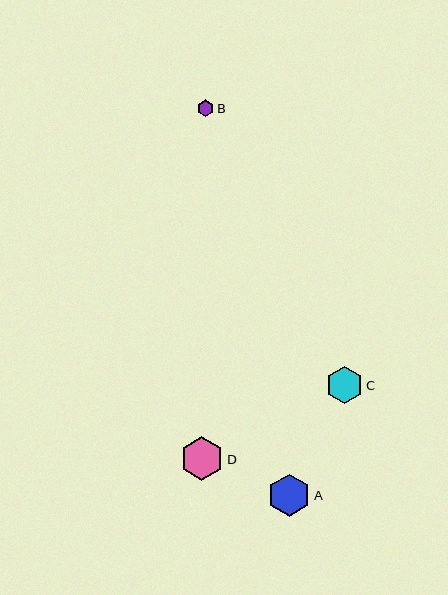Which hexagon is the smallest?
Hexagon B is the smallest with a size of approximately 17 pixels.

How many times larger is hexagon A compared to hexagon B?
Hexagon A is approximately 2.6 times the size of hexagon B.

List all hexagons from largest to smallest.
From largest to smallest: D, A, C, B.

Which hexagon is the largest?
Hexagon D is the largest with a size of approximately 44 pixels.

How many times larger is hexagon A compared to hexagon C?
Hexagon A is approximately 1.1 times the size of hexagon C.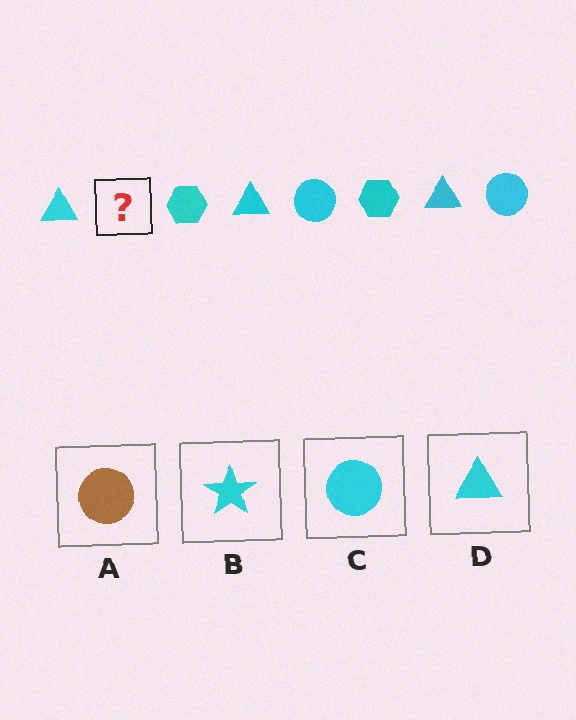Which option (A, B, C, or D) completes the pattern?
C.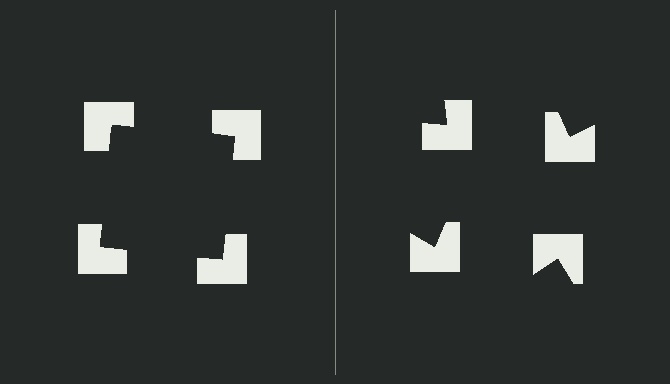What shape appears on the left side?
An illusory square.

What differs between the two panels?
The notched squares are positioned identically on both sides; only the wedge orientations differ. On the left they align to a square; on the right they are misaligned.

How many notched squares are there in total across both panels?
8 — 4 on each side.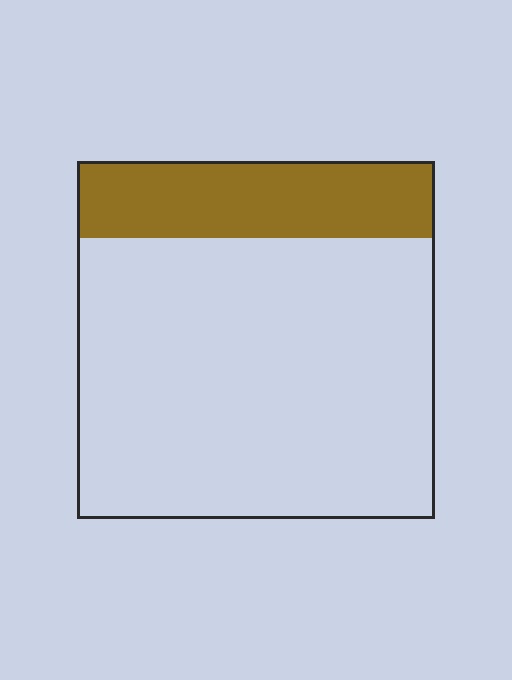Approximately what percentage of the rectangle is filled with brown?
Approximately 20%.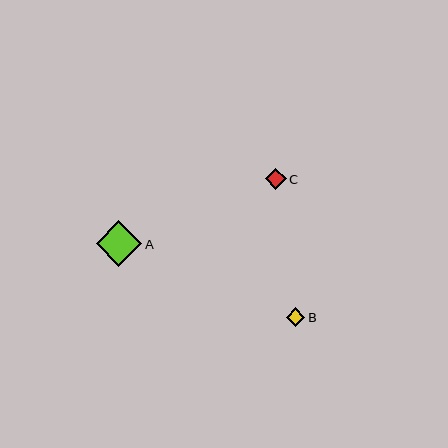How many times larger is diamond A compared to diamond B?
Diamond A is approximately 2.5 times the size of diamond B.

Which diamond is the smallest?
Diamond B is the smallest with a size of approximately 19 pixels.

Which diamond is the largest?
Diamond A is the largest with a size of approximately 46 pixels.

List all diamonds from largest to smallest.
From largest to smallest: A, C, B.